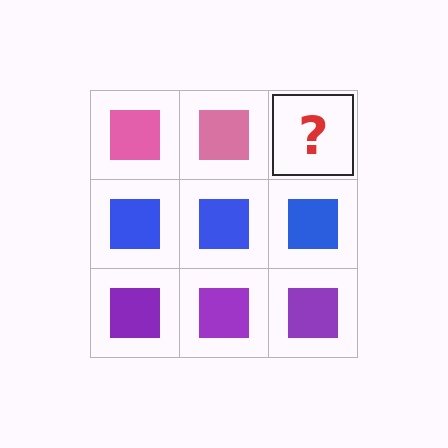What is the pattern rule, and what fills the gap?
The rule is that each row has a consistent color. The gap should be filled with a pink square.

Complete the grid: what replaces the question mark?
The question mark should be replaced with a pink square.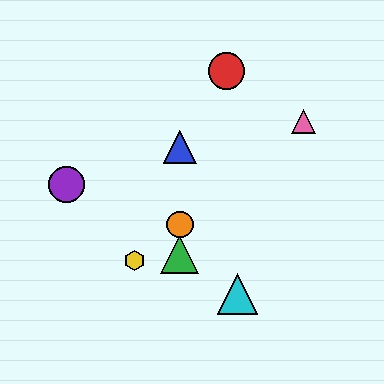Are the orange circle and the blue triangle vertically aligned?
Yes, both are at x≈180.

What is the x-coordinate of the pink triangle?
The pink triangle is at x≈304.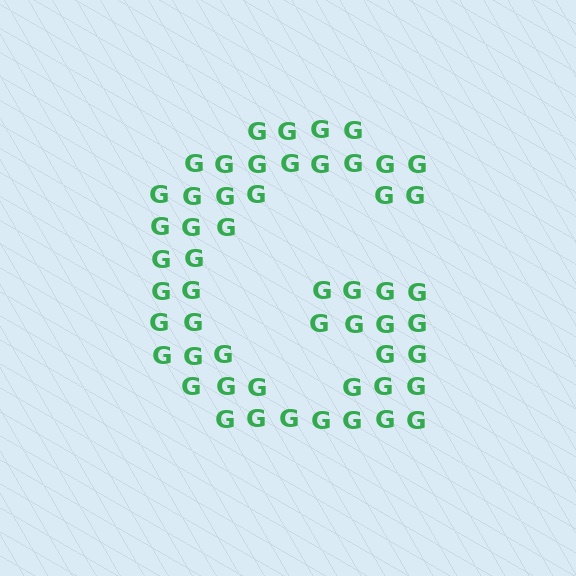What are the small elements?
The small elements are letter G's.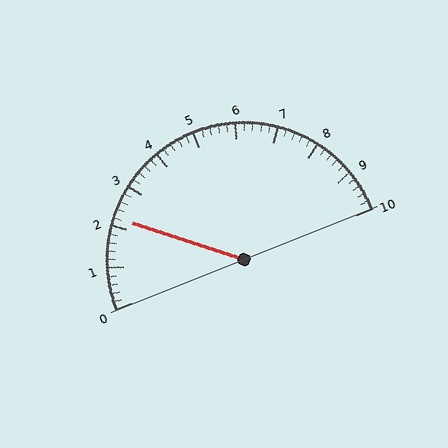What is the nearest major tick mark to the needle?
The nearest major tick mark is 2.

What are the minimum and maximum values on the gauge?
The gauge ranges from 0 to 10.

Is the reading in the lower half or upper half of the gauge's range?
The reading is in the lower half of the range (0 to 10).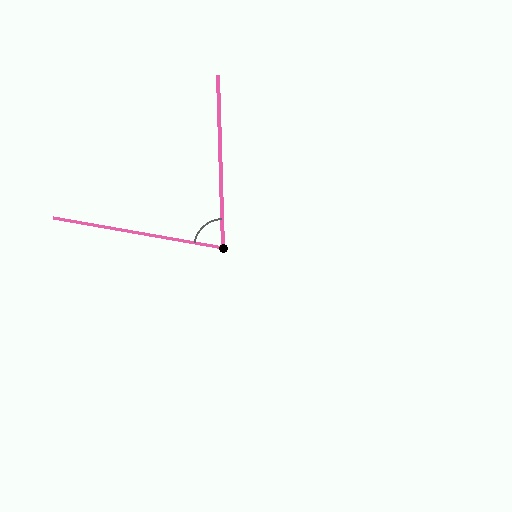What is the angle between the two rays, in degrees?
Approximately 78 degrees.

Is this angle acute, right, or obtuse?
It is acute.